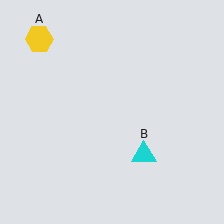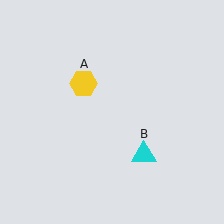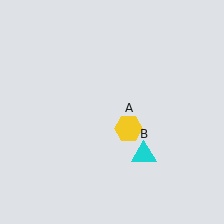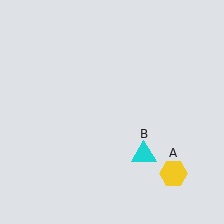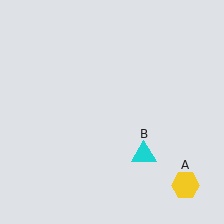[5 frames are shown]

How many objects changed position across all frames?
1 object changed position: yellow hexagon (object A).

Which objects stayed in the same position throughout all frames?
Cyan triangle (object B) remained stationary.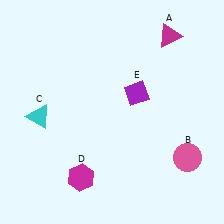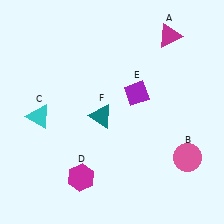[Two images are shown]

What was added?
A teal triangle (F) was added in Image 2.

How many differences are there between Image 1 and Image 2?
There is 1 difference between the two images.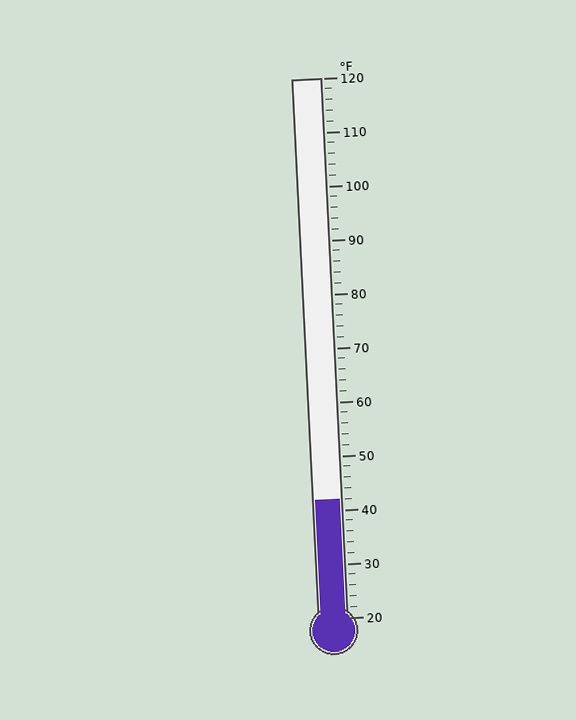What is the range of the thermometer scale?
The thermometer scale ranges from 20°F to 120°F.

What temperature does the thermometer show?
The thermometer shows approximately 42°F.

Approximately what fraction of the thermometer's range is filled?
The thermometer is filled to approximately 20% of its range.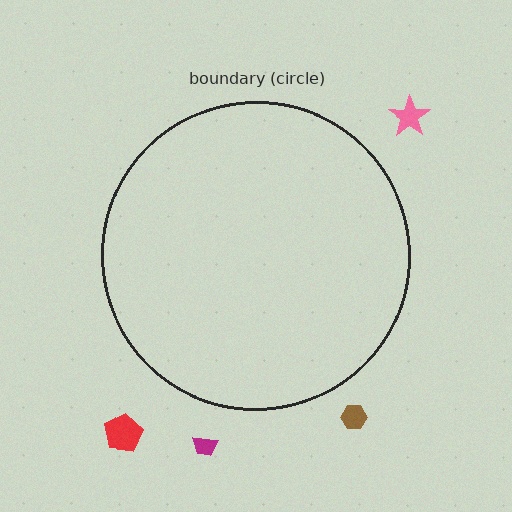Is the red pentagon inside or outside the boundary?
Outside.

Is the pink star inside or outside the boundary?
Outside.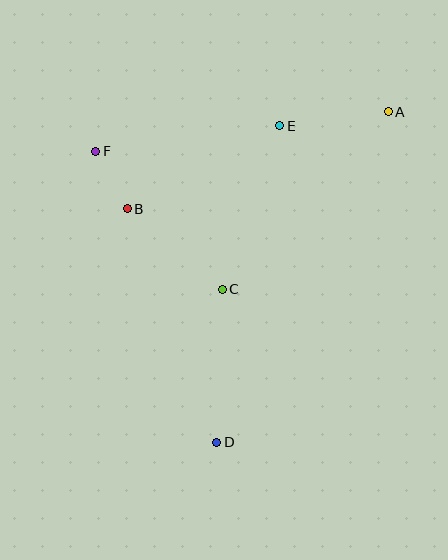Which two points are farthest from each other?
Points A and D are farthest from each other.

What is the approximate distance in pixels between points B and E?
The distance between B and E is approximately 174 pixels.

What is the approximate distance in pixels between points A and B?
The distance between A and B is approximately 279 pixels.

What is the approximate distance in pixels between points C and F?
The distance between C and F is approximately 187 pixels.